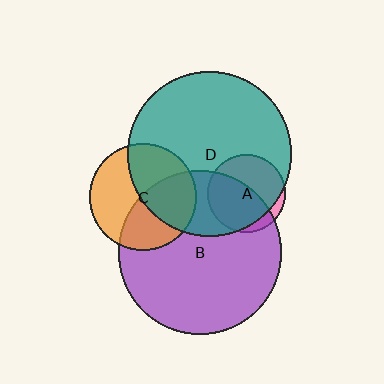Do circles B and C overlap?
Yes.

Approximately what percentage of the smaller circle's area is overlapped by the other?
Approximately 45%.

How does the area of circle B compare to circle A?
Approximately 4.3 times.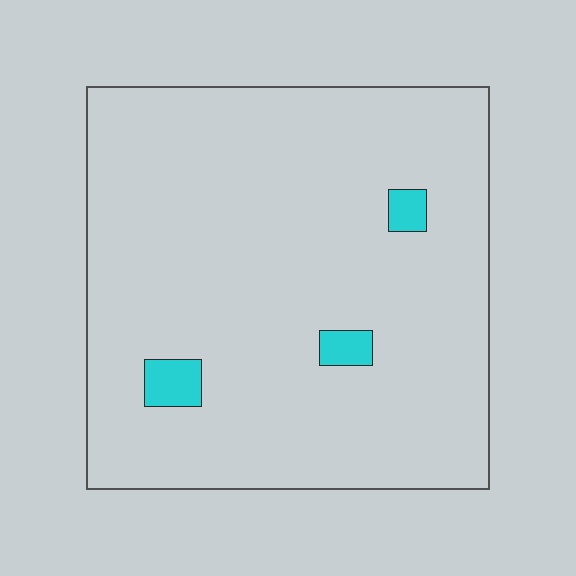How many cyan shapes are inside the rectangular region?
3.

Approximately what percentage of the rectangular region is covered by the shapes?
Approximately 5%.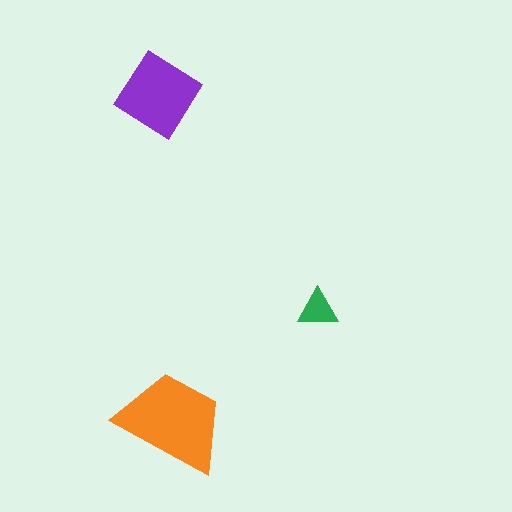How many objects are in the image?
There are 3 objects in the image.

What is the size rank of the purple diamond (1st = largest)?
2nd.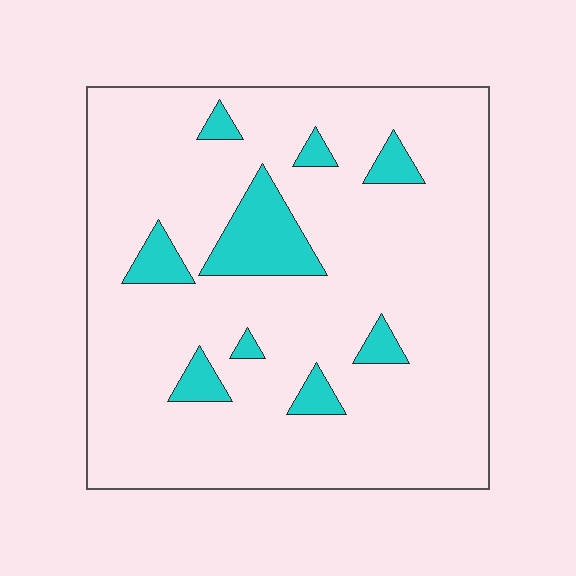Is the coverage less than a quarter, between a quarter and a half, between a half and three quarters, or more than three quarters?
Less than a quarter.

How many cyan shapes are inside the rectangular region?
9.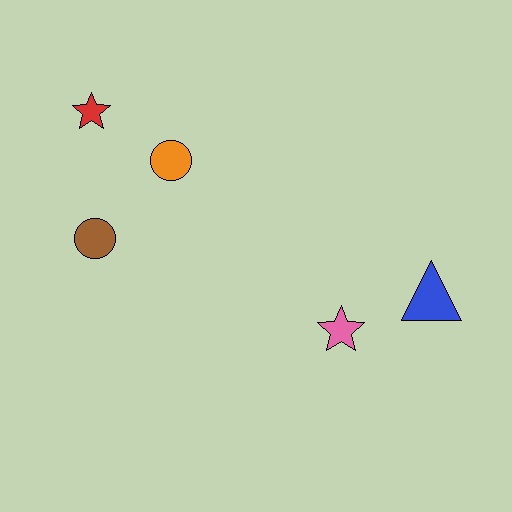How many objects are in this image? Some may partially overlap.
There are 5 objects.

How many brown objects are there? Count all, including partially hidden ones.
There is 1 brown object.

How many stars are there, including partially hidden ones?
There are 2 stars.